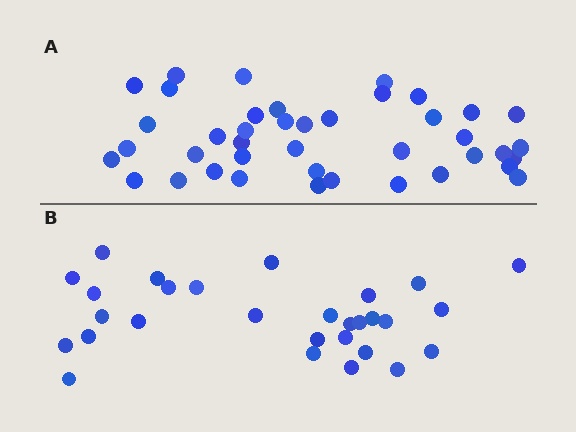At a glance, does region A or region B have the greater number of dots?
Region A (the top region) has more dots.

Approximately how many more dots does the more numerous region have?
Region A has roughly 12 or so more dots than region B.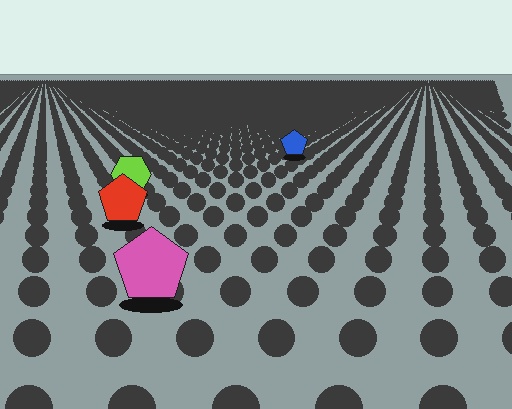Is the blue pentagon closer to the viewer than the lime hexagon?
No. The lime hexagon is closer — you can tell from the texture gradient: the ground texture is coarser near it.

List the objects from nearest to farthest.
From nearest to farthest: the pink pentagon, the red pentagon, the lime hexagon, the blue pentagon.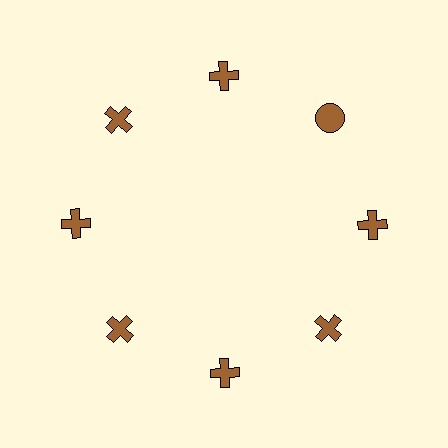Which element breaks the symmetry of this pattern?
The brown circle at roughly the 2 o'clock position breaks the symmetry. All other shapes are brown crosses.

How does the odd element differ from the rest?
It has a different shape: circle instead of cross.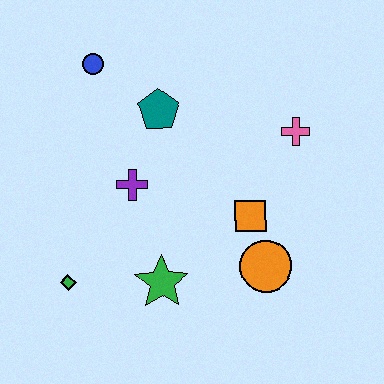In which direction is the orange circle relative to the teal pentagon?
The orange circle is below the teal pentagon.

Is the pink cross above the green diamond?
Yes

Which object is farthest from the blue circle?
The orange circle is farthest from the blue circle.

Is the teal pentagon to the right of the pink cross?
No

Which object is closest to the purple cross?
The teal pentagon is closest to the purple cross.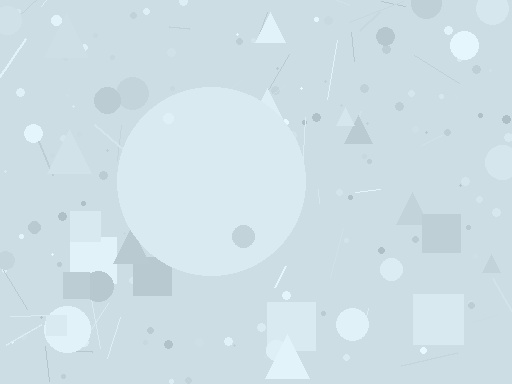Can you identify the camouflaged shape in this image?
The camouflaged shape is a circle.